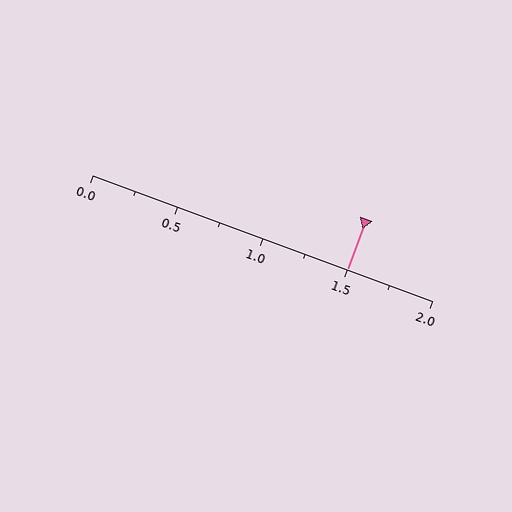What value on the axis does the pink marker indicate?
The marker indicates approximately 1.5.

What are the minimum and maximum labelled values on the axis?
The axis runs from 0.0 to 2.0.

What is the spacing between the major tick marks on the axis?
The major ticks are spaced 0.5 apart.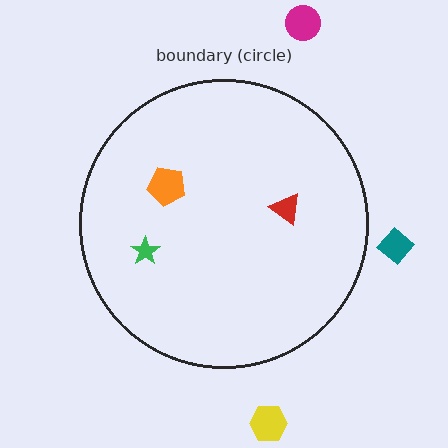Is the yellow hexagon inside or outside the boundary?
Outside.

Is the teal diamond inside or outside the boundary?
Outside.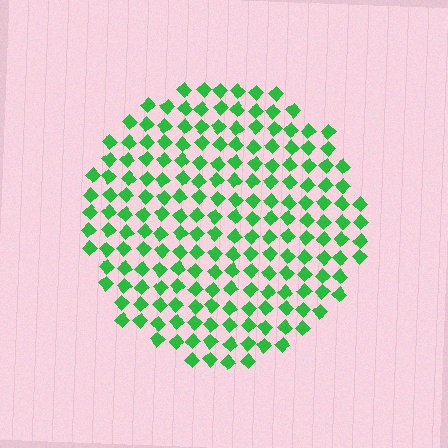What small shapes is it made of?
It is made of small diamonds.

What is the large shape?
The large shape is a circle.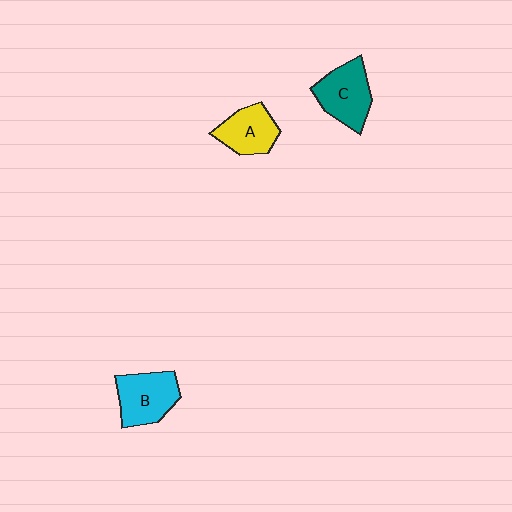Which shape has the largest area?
Shape B (cyan).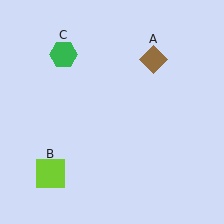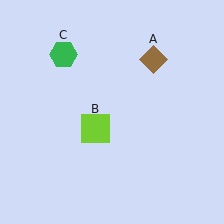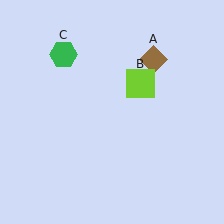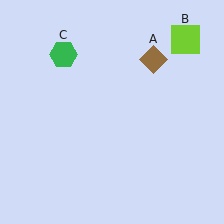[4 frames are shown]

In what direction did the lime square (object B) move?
The lime square (object B) moved up and to the right.